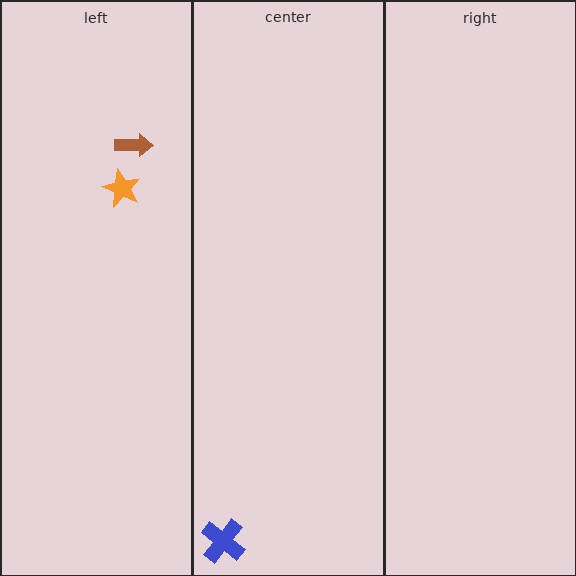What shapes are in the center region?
The blue cross.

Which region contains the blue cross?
The center region.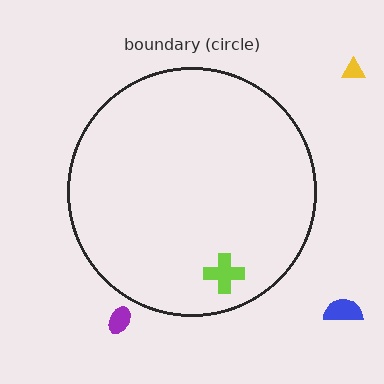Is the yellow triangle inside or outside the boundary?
Outside.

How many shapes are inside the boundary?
1 inside, 3 outside.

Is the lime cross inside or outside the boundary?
Inside.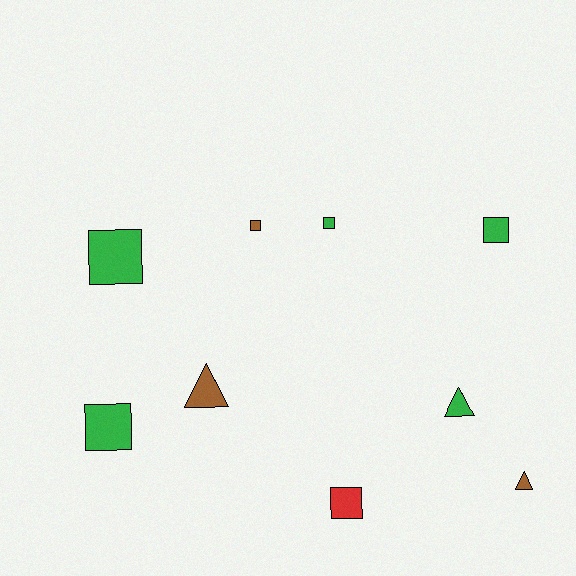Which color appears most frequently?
Green, with 5 objects.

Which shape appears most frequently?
Square, with 6 objects.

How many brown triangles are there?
There are 2 brown triangles.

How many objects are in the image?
There are 9 objects.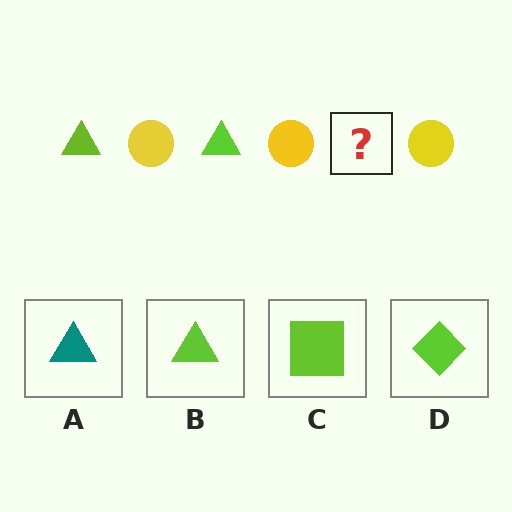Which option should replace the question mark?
Option B.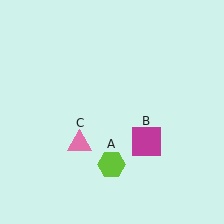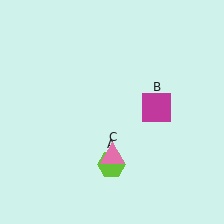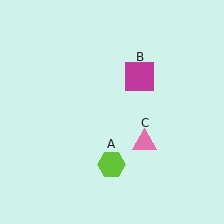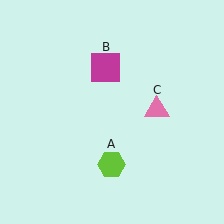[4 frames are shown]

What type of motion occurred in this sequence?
The magenta square (object B), pink triangle (object C) rotated counterclockwise around the center of the scene.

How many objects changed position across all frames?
2 objects changed position: magenta square (object B), pink triangle (object C).